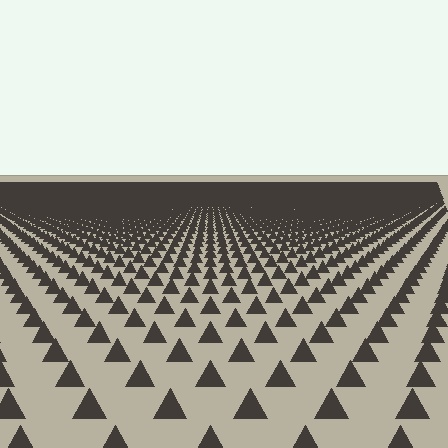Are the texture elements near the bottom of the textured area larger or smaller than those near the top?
Larger. Near the bottom, elements are closer to the viewer and appear at a bigger on-screen size.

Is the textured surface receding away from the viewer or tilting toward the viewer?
The surface is receding away from the viewer. Texture elements get smaller and denser toward the top.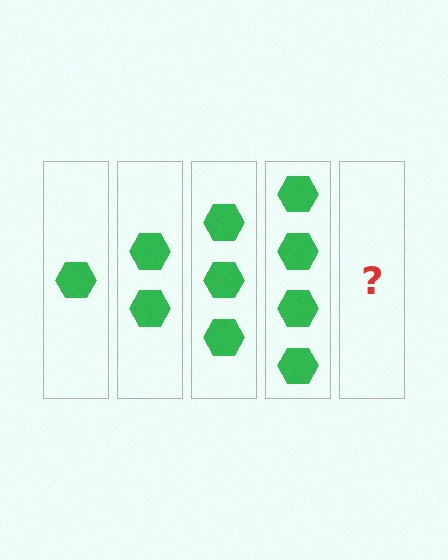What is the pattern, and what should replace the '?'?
The pattern is that each step adds one more hexagon. The '?' should be 5 hexagons.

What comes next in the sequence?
The next element should be 5 hexagons.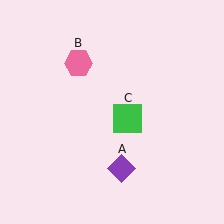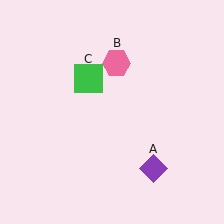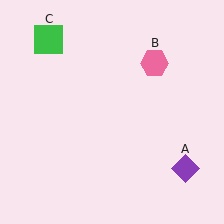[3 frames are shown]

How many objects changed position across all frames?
3 objects changed position: purple diamond (object A), pink hexagon (object B), green square (object C).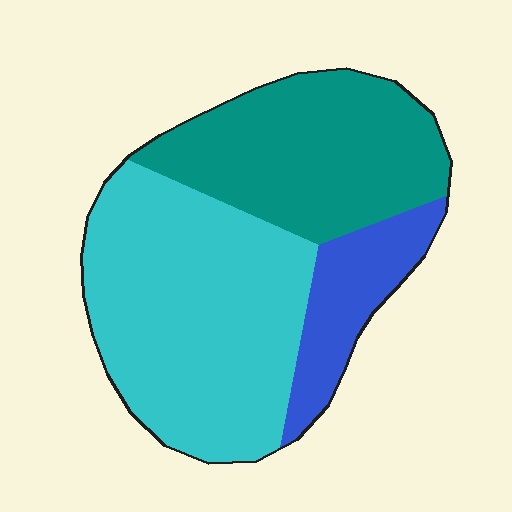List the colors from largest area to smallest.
From largest to smallest: cyan, teal, blue.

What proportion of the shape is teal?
Teal covers 35% of the shape.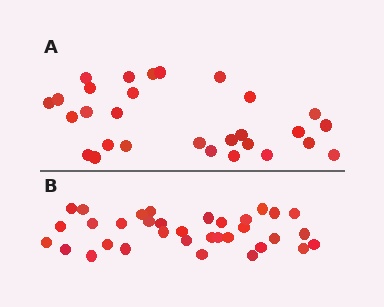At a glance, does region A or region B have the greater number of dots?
Region B (the bottom region) has more dots.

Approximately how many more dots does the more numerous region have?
Region B has about 5 more dots than region A.